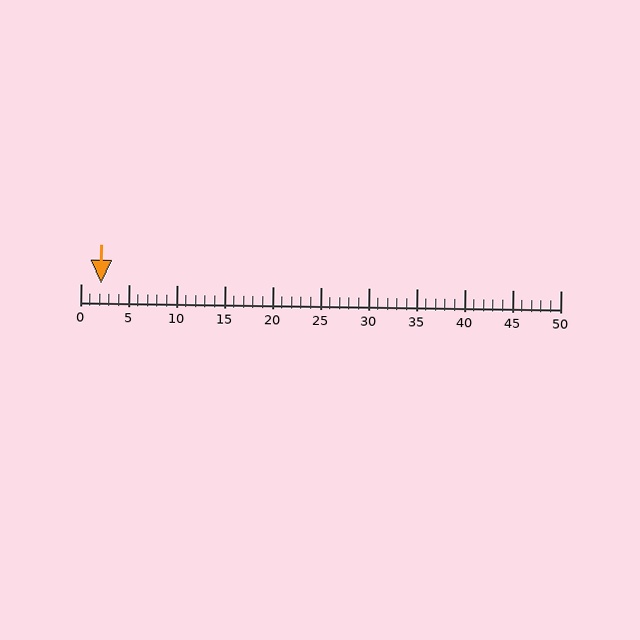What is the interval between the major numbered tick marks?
The major tick marks are spaced 5 units apart.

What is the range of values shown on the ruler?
The ruler shows values from 0 to 50.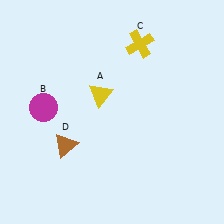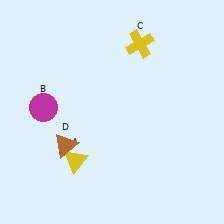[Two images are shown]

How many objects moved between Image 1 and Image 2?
1 object moved between the two images.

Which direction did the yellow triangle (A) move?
The yellow triangle (A) moved down.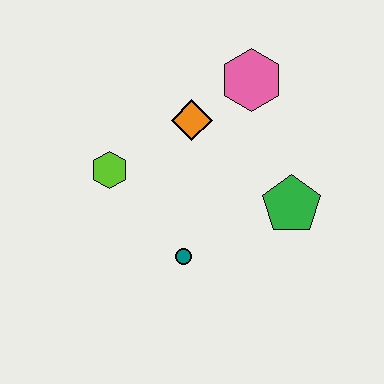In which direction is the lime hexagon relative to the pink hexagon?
The lime hexagon is to the left of the pink hexagon.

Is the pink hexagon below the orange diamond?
No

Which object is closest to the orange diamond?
The pink hexagon is closest to the orange diamond.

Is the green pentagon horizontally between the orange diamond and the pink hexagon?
No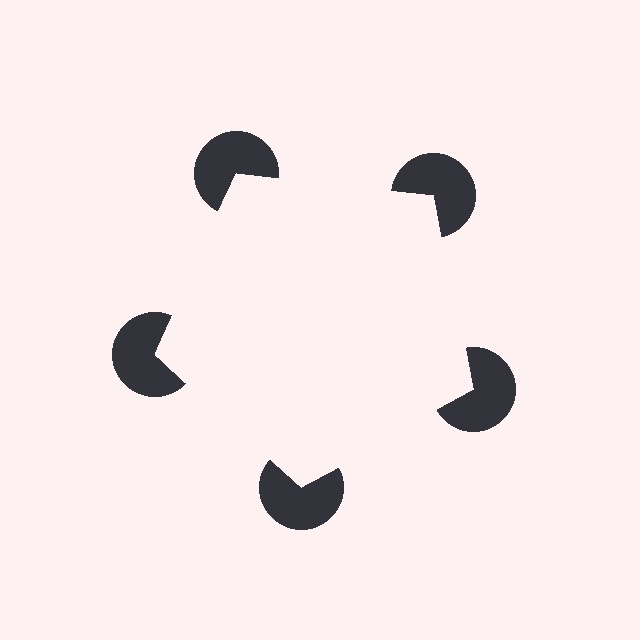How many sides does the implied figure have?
5 sides.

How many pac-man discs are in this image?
There are 5 — one at each vertex of the illusory pentagon.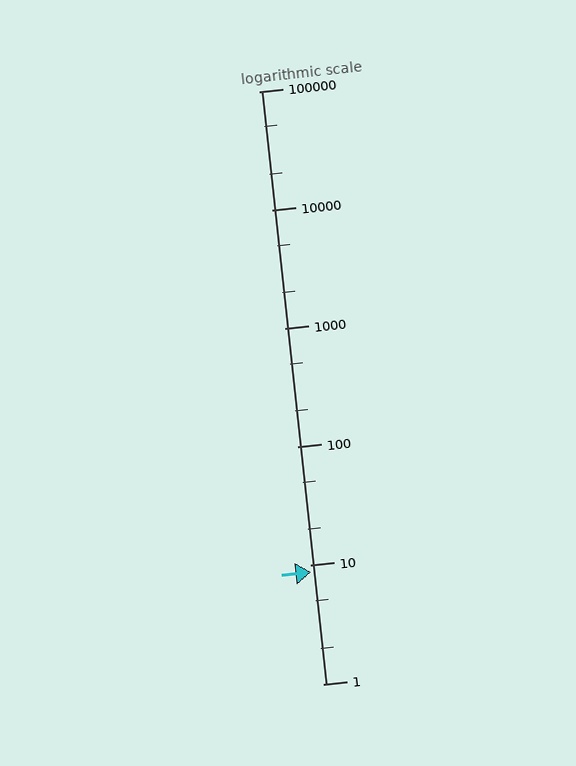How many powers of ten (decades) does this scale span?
The scale spans 5 decades, from 1 to 100000.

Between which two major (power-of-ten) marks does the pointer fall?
The pointer is between 1 and 10.